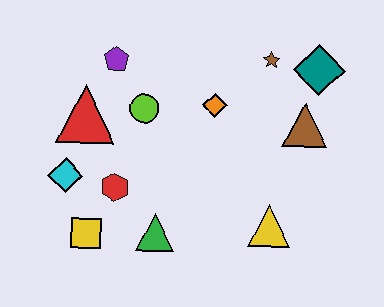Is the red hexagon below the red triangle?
Yes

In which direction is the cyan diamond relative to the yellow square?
The cyan diamond is above the yellow square.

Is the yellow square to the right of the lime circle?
No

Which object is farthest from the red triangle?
The teal diamond is farthest from the red triangle.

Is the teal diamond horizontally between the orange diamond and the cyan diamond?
No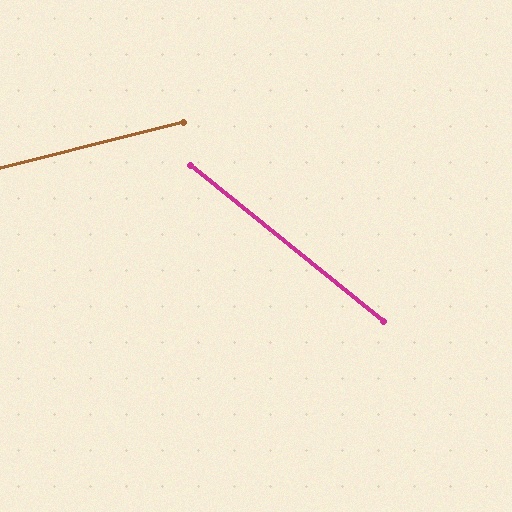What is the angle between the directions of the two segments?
Approximately 53 degrees.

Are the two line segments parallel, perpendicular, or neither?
Neither parallel nor perpendicular — they differ by about 53°.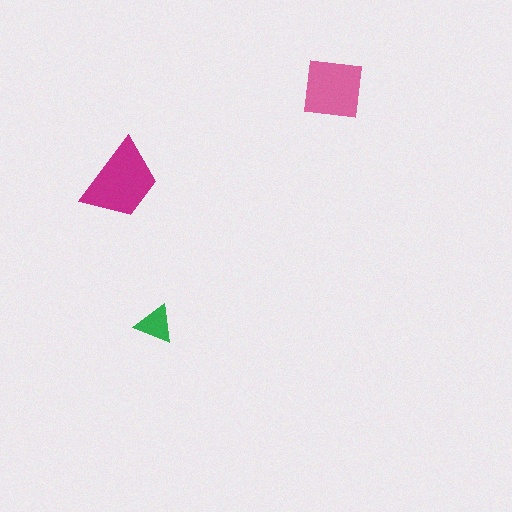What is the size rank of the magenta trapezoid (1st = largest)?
1st.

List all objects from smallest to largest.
The green triangle, the pink square, the magenta trapezoid.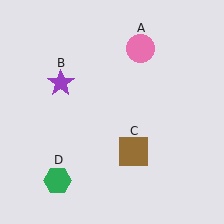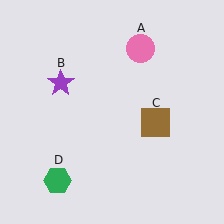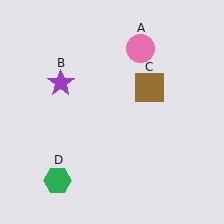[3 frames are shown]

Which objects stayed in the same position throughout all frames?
Pink circle (object A) and purple star (object B) and green hexagon (object D) remained stationary.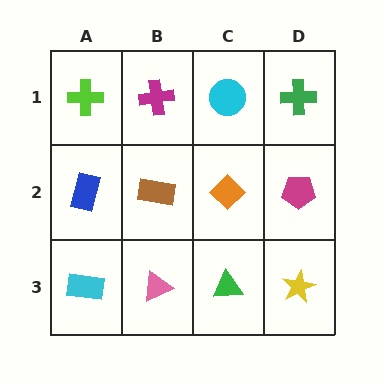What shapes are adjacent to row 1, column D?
A magenta pentagon (row 2, column D), a cyan circle (row 1, column C).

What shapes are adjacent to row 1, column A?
A blue rectangle (row 2, column A), a magenta cross (row 1, column B).